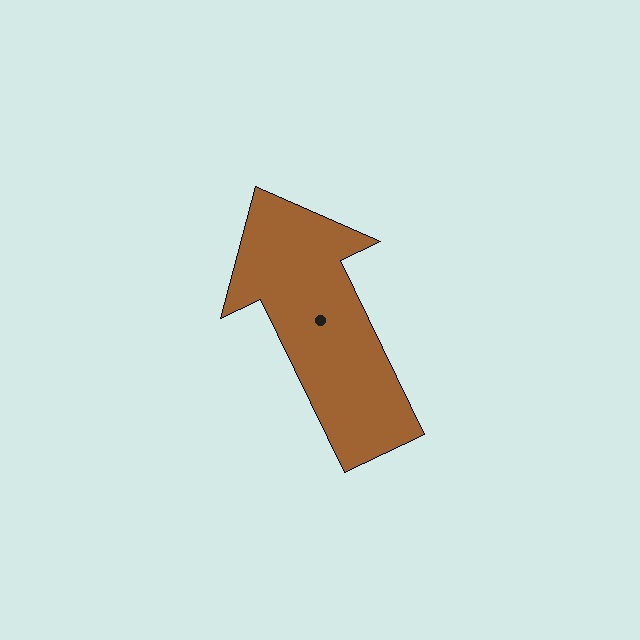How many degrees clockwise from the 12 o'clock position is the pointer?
Approximately 334 degrees.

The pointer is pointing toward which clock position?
Roughly 11 o'clock.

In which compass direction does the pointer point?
Northwest.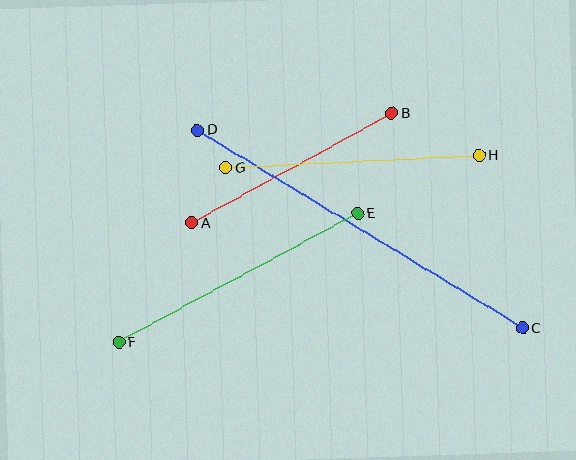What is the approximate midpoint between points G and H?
The midpoint is at approximately (353, 162) pixels.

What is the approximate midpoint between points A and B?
The midpoint is at approximately (292, 168) pixels.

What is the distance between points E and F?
The distance is approximately 271 pixels.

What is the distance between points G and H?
The distance is approximately 254 pixels.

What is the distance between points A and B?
The distance is approximately 228 pixels.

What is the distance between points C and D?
The distance is approximately 380 pixels.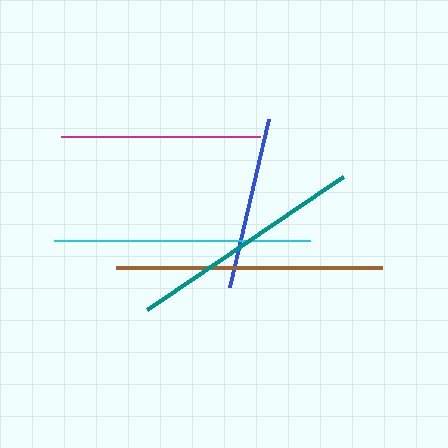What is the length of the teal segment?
The teal segment is approximately 237 pixels long.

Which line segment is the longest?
The brown line is the longest at approximately 266 pixels.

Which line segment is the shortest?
The blue line is the shortest at approximately 172 pixels.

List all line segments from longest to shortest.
From longest to shortest: brown, cyan, teal, magenta, blue.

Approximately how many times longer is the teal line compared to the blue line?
The teal line is approximately 1.4 times the length of the blue line.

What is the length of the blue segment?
The blue segment is approximately 172 pixels long.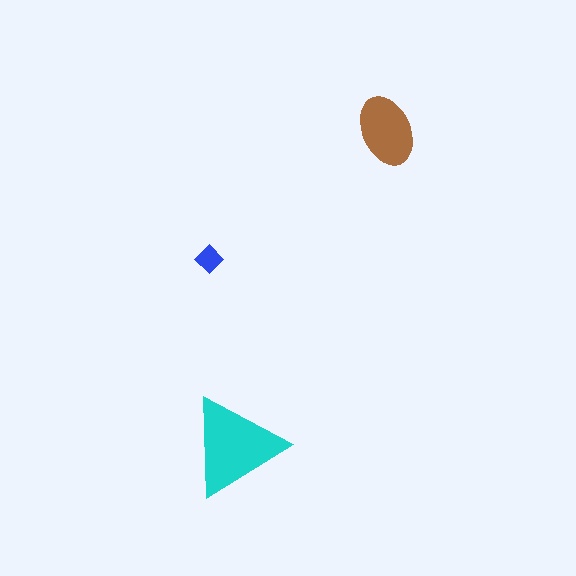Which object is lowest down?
The cyan triangle is bottommost.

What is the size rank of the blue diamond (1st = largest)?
3rd.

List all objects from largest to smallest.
The cyan triangle, the brown ellipse, the blue diamond.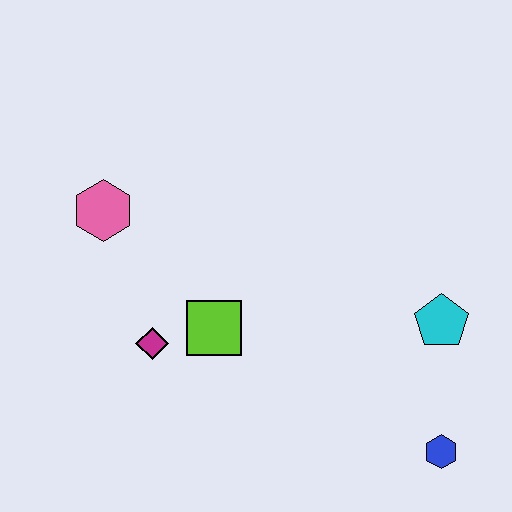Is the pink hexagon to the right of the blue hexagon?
No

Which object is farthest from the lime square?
The blue hexagon is farthest from the lime square.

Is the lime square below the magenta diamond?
No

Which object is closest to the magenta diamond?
The lime square is closest to the magenta diamond.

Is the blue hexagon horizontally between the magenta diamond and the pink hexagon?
No